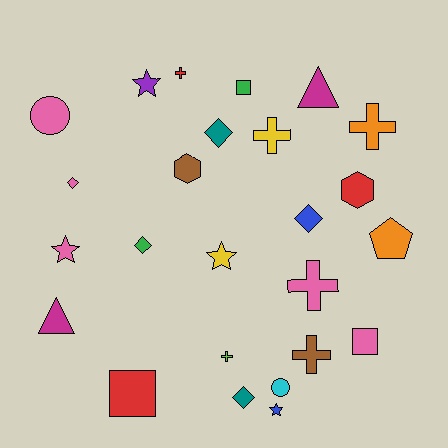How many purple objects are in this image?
There is 1 purple object.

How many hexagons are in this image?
There are 2 hexagons.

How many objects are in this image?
There are 25 objects.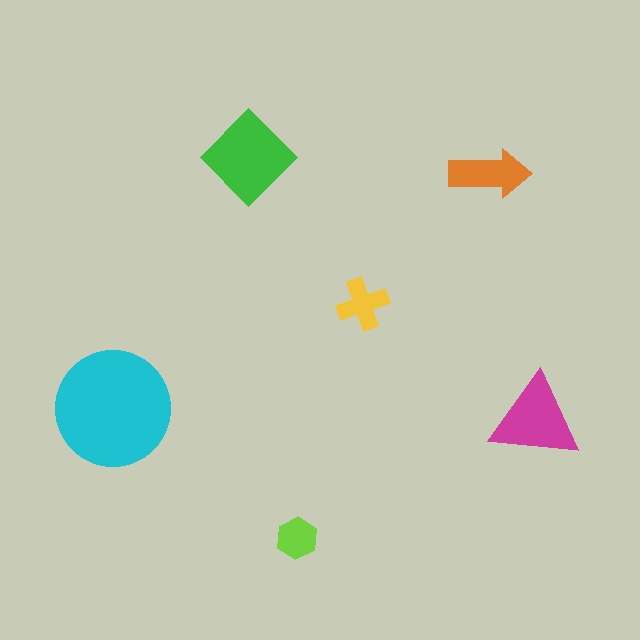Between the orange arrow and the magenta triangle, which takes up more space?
The magenta triangle.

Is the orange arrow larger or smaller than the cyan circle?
Smaller.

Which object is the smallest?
The lime hexagon.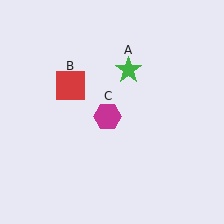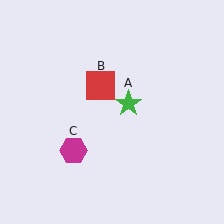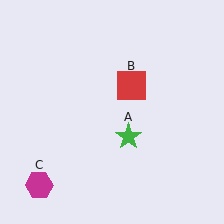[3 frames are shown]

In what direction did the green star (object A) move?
The green star (object A) moved down.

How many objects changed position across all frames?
3 objects changed position: green star (object A), red square (object B), magenta hexagon (object C).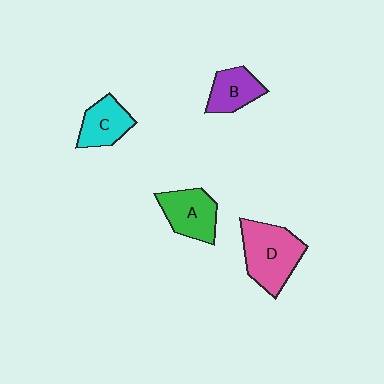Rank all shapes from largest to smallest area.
From largest to smallest: D (pink), A (green), C (cyan), B (purple).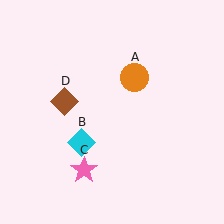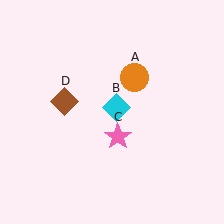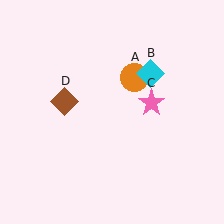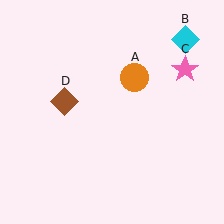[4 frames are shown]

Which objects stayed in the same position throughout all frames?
Orange circle (object A) and brown diamond (object D) remained stationary.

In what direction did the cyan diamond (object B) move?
The cyan diamond (object B) moved up and to the right.